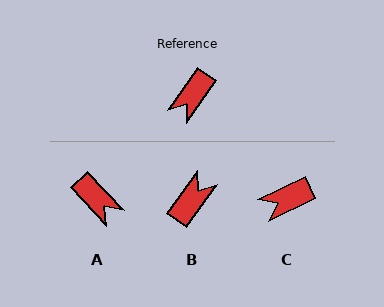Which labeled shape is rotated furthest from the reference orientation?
B, about 179 degrees away.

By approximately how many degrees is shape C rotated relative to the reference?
Approximately 30 degrees clockwise.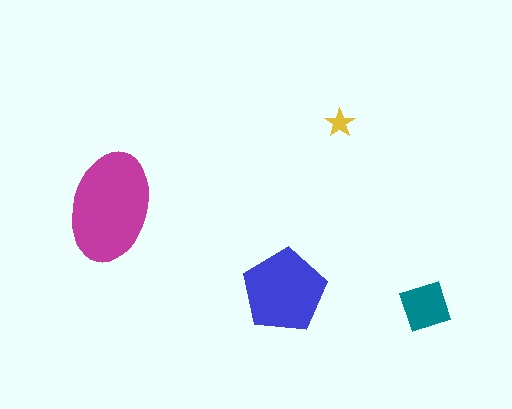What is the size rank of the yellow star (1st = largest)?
4th.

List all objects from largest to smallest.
The magenta ellipse, the blue pentagon, the teal diamond, the yellow star.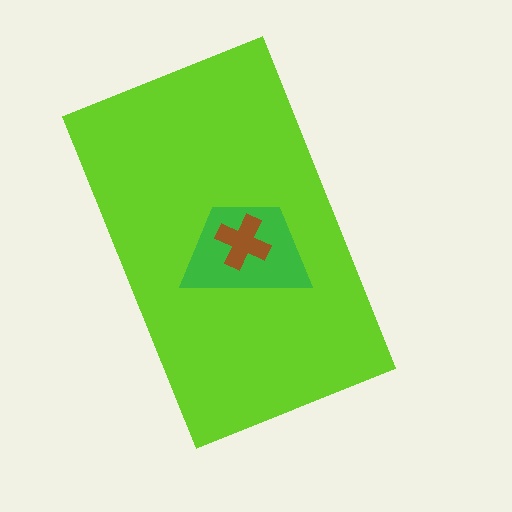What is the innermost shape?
The brown cross.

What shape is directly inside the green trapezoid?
The brown cross.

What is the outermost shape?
The lime rectangle.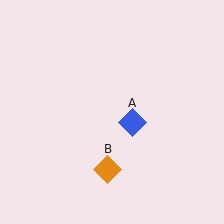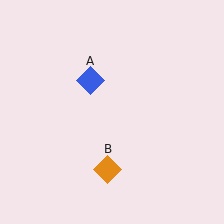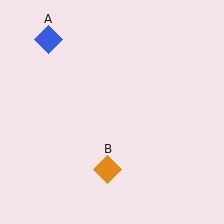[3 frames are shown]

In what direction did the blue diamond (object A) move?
The blue diamond (object A) moved up and to the left.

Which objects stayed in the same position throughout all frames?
Orange diamond (object B) remained stationary.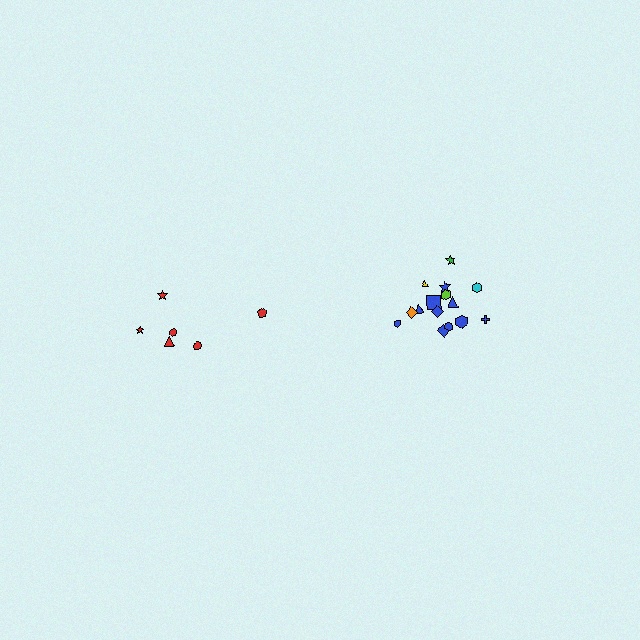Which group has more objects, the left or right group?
The right group.